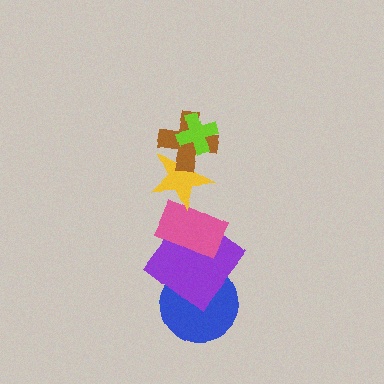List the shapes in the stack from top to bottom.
From top to bottom: the lime cross, the brown cross, the yellow star, the pink rectangle, the purple diamond, the blue circle.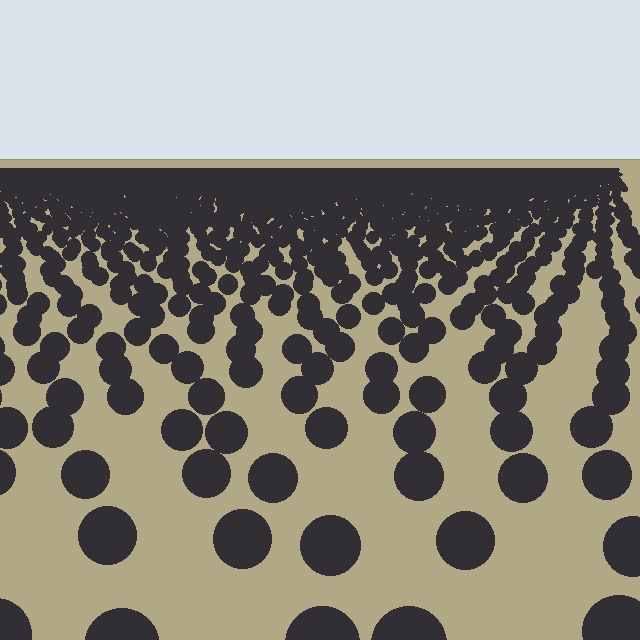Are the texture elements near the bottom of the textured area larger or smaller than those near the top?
Larger. Near the bottom, elements are closer to the viewer and appear at a bigger on-screen size.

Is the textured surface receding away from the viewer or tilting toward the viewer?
The surface is receding away from the viewer. Texture elements get smaller and denser toward the top.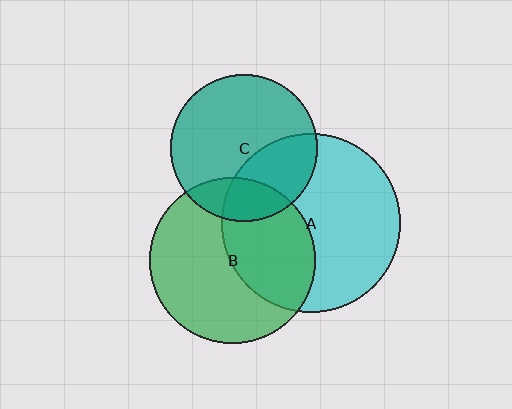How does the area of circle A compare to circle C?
Approximately 1.5 times.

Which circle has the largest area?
Circle A (cyan).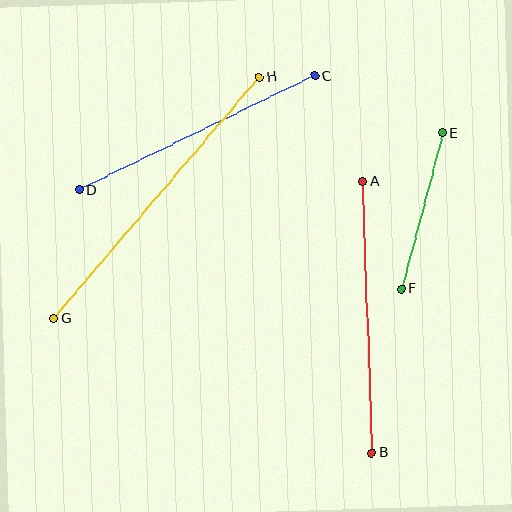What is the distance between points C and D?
The distance is approximately 262 pixels.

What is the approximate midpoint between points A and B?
The midpoint is at approximately (367, 317) pixels.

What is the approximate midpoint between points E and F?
The midpoint is at approximately (422, 211) pixels.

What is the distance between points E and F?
The distance is approximately 161 pixels.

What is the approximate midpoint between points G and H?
The midpoint is at approximately (156, 198) pixels.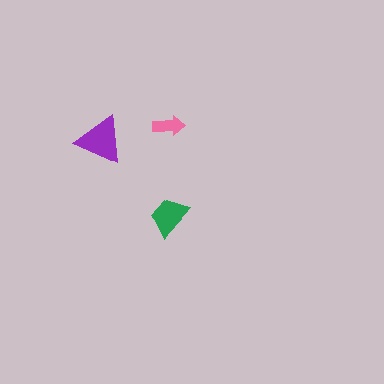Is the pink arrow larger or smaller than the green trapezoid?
Smaller.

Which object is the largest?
The purple triangle.